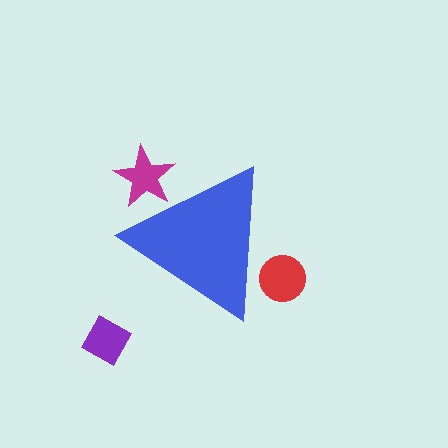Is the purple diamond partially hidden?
No, the purple diamond is fully visible.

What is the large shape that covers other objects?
A blue triangle.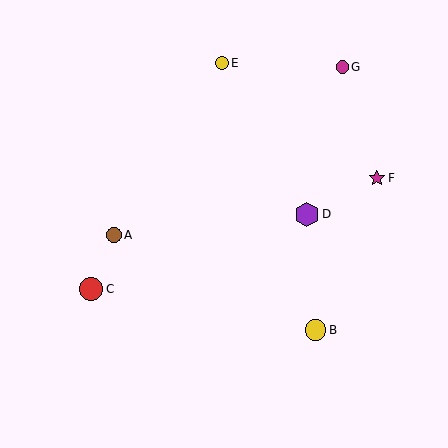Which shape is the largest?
The purple hexagon (labeled D) is the largest.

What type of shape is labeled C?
Shape C is a red circle.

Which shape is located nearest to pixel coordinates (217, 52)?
The yellow circle (labeled E) at (222, 63) is nearest to that location.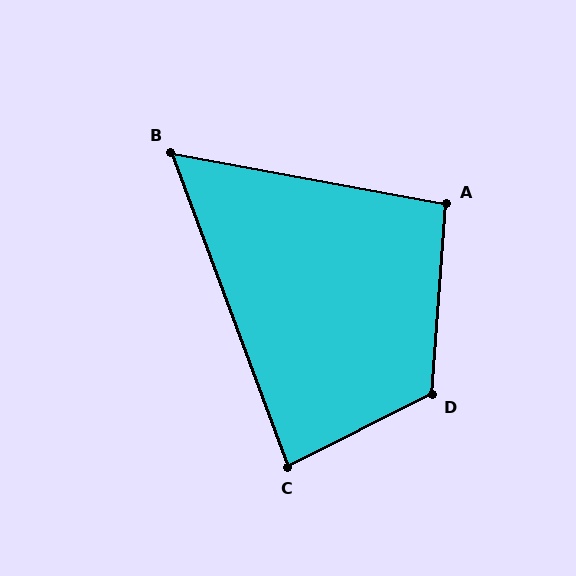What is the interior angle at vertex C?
Approximately 84 degrees (acute).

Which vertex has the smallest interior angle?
B, at approximately 59 degrees.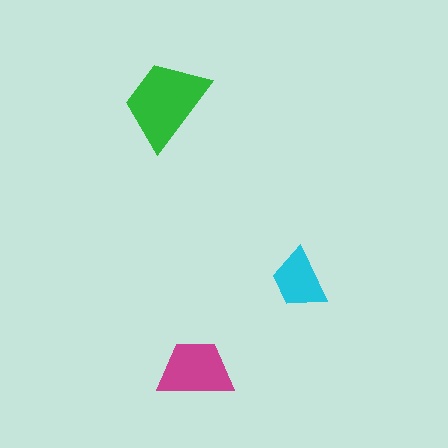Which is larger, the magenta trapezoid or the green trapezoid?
The green one.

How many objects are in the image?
There are 3 objects in the image.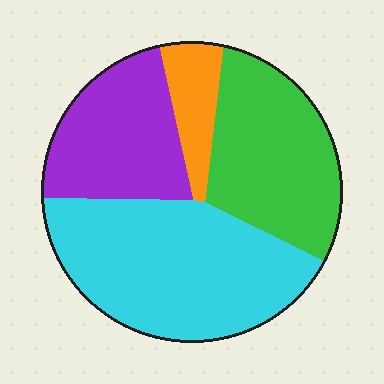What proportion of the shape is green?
Green covers around 30% of the shape.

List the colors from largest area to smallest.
From largest to smallest: cyan, green, purple, orange.